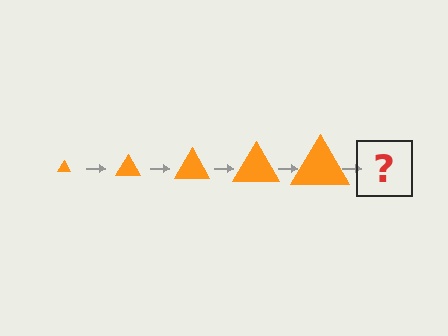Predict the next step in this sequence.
The next step is an orange triangle, larger than the previous one.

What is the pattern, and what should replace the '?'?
The pattern is that the triangle gets progressively larger each step. The '?' should be an orange triangle, larger than the previous one.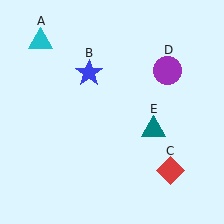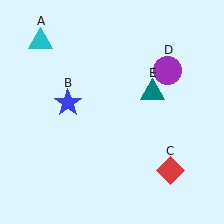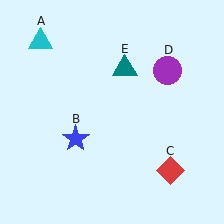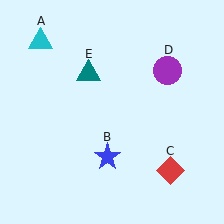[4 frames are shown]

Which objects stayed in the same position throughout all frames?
Cyan triangle (object A) and red diamond (object C) and purple circle (object D) remained stationary.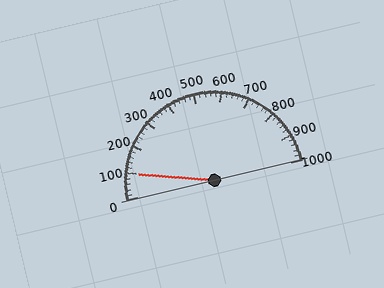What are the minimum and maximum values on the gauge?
The gauge ranges from 0 to 1000.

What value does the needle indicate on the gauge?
The needle indicates approximately 100.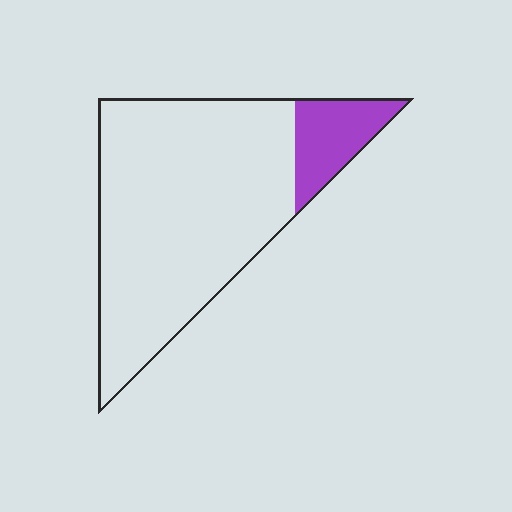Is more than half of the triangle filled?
No.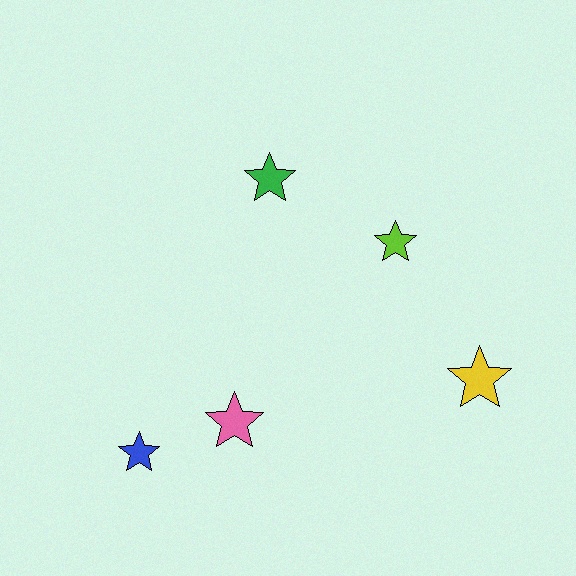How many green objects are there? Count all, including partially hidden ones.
There is 1 green object.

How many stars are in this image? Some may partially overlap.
There are 5 stars.